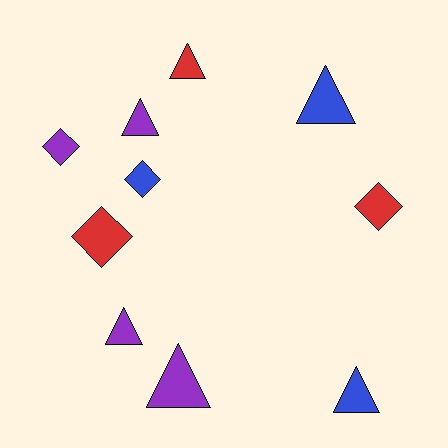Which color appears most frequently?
Purple, with 4 objects.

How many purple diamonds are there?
There is 1 purple diamond.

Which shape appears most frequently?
Triangle, with 6 objects.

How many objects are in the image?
There are 10 objects.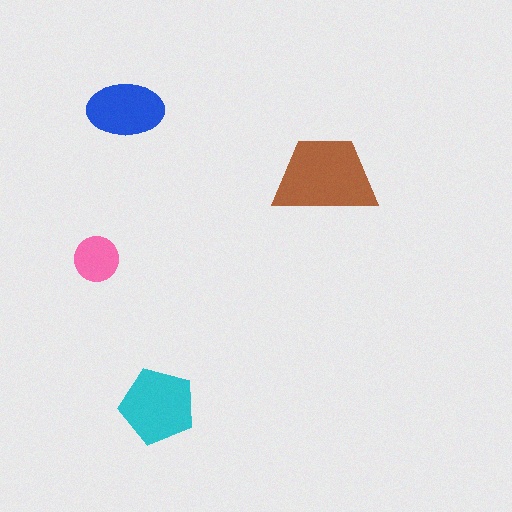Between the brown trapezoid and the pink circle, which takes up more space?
The brown trapezoid.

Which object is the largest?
The brown trapezoid.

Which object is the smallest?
The pink circle.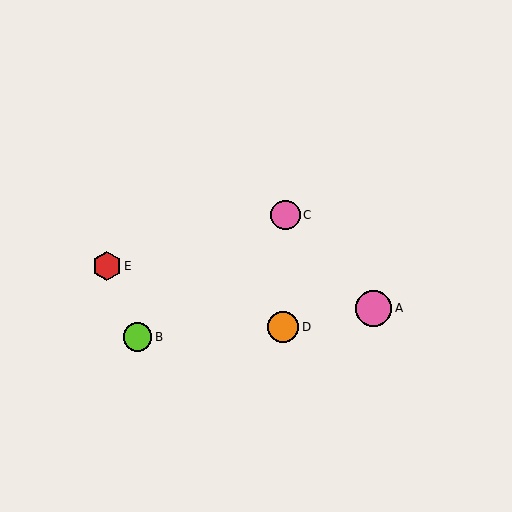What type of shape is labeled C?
Shape C is a pink circle.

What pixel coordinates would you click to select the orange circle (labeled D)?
Click at (283, 327) to select the orange circle D.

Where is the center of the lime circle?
The center of the lime circle is at (138, 337).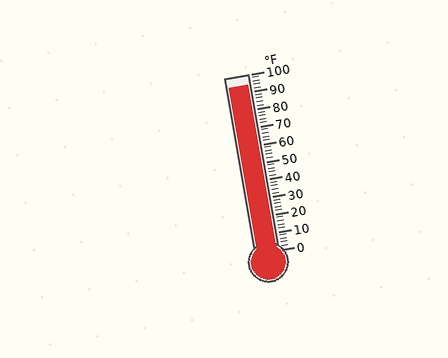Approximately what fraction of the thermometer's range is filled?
The thermometer is filled to approximately 95% of its range.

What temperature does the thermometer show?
The thermometer shows approximately 94°F.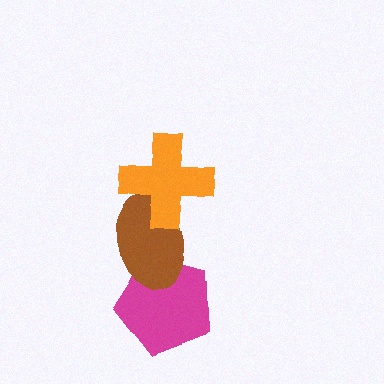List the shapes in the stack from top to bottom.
From top to bottom: the orange cross, the brown ellipse, the magenta pentagon.